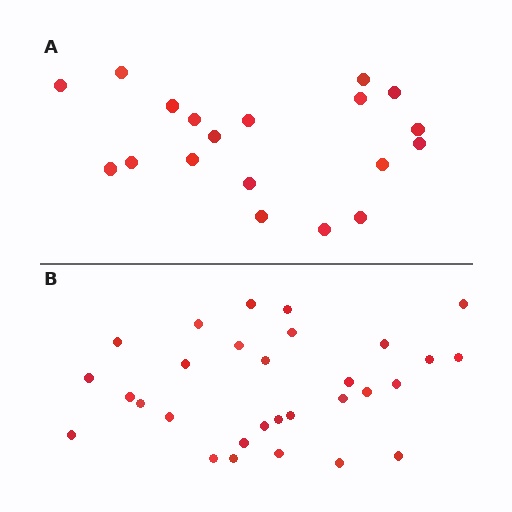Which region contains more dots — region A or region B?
Region B (the bottom region) has more dots.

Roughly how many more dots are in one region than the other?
Region B has roughly 12 or so more dots than region A.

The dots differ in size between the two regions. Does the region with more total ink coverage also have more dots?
No. Region A has more total ink coverage because its dots are larger, but region B actually contains more individual dots. Total area can be misleading — the number of items is what matters here.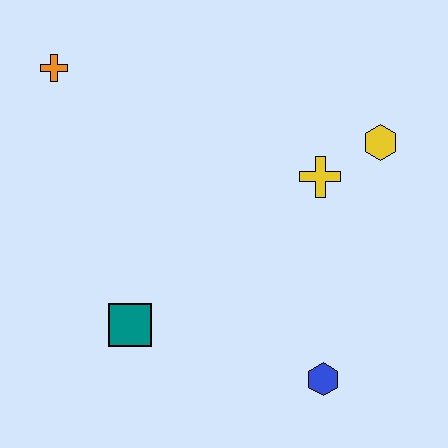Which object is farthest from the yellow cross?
The orange cross is farthest from the yellow cross.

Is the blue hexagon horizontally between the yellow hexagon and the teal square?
Yes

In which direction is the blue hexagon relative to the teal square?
The blue hexagon is to the right of the teal square.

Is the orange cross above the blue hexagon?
Yes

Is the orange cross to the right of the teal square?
No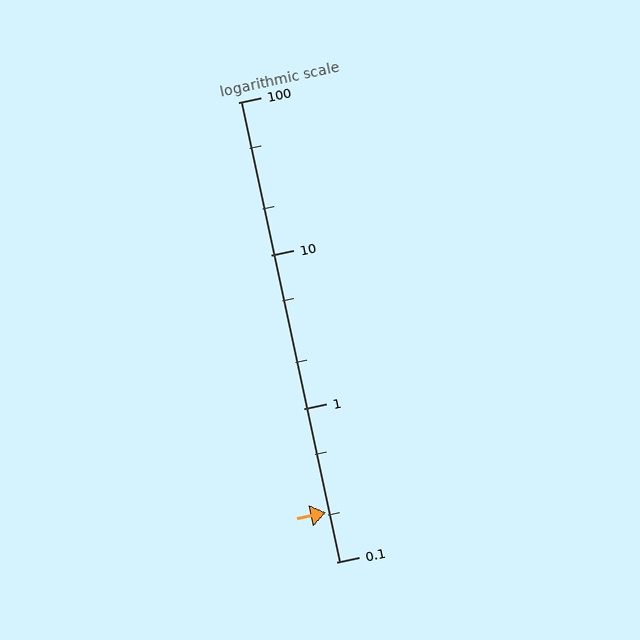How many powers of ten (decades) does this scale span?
The scale spans 3 decades, from 0.1 to 100.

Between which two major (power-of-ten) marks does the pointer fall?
The pointer is between 0.1 and 1.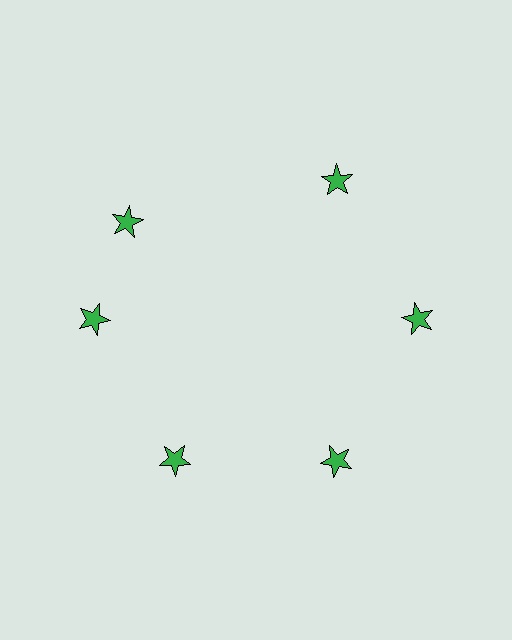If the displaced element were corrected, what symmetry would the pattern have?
It would have 6-fold rotational symmetry — the pattern would map onto itself every 60 degrees.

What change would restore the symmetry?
The symmetry would be restored by rotating it back into even spacing with its neighbors so that all 6 stars sit at equal angles and equal distance from the center.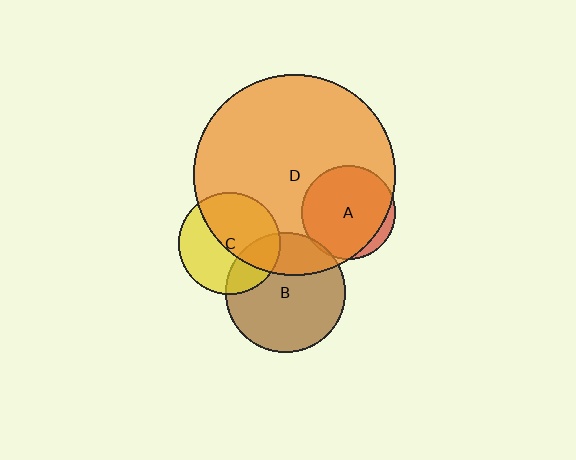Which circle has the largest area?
Circle D (orange).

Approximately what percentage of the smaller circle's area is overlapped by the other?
Approximately 55%.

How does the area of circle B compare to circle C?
Approximately 1.4 times.